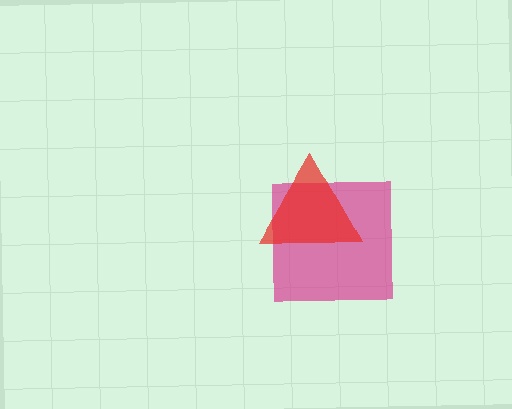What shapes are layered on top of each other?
The layered shapes are: a magenta square, a red triangle.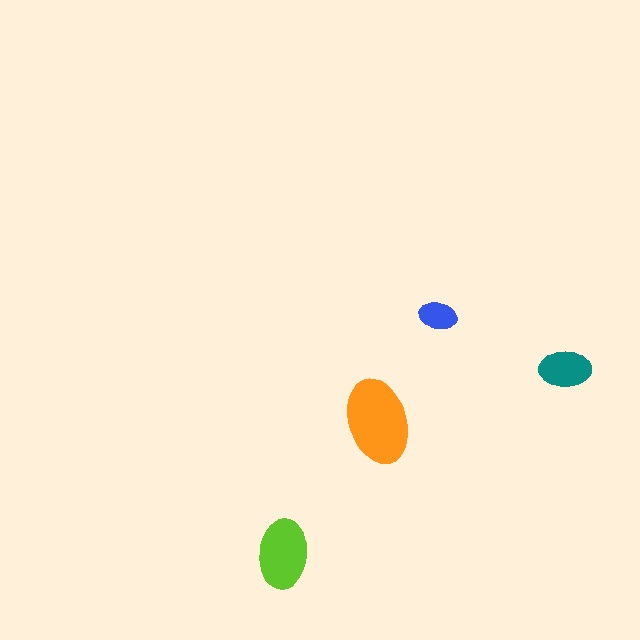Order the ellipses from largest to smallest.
the orange one, the lime one, the teal one, the blue one.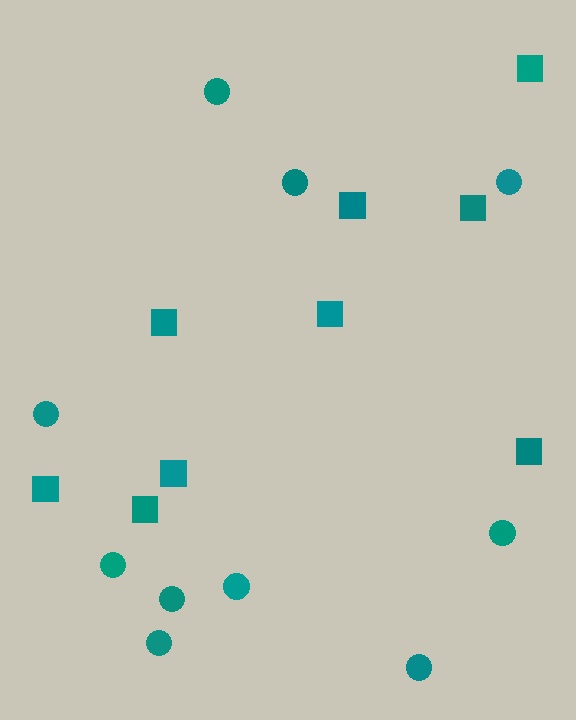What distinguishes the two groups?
There are 2 groups: one group of squares (9) and one group of circles (10).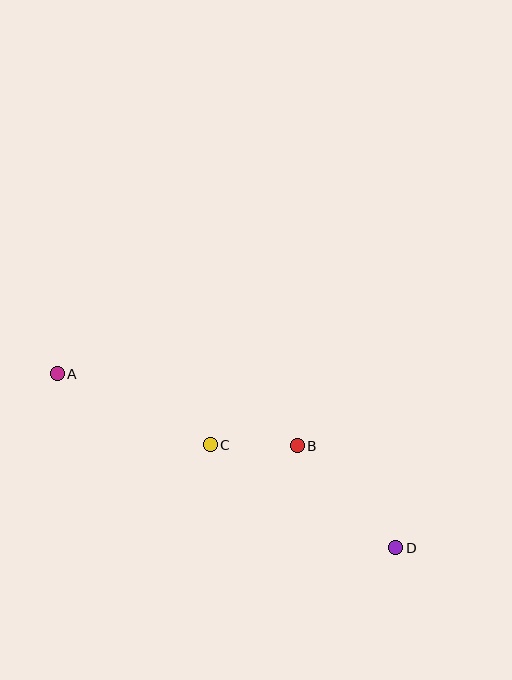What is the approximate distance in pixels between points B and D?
The distance between B and D is approximately 142 pixels.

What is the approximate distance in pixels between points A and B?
The distance between A and B is approximately 251 pixels.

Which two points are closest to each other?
Points B and C are closest to each other.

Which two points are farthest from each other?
Points A and D are farthest from each other.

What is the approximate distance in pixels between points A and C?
The distance between A and C is approximately 169 pixels.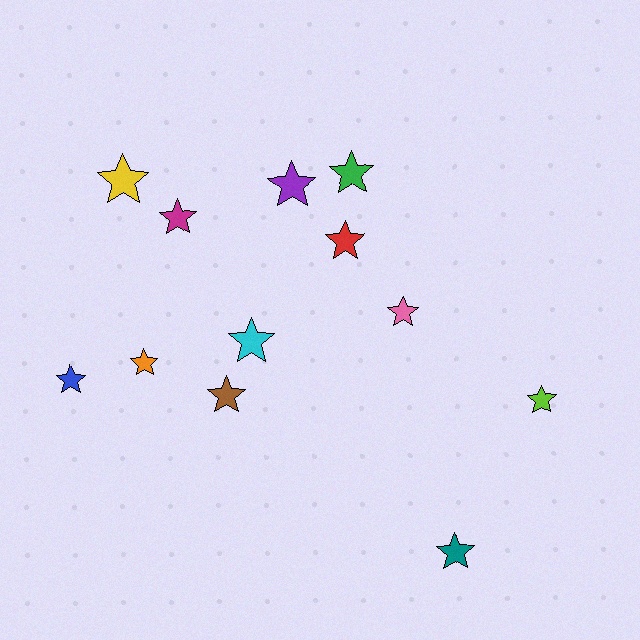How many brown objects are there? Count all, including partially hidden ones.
There is 1 brown object.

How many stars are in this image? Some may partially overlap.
There are 12 stars.